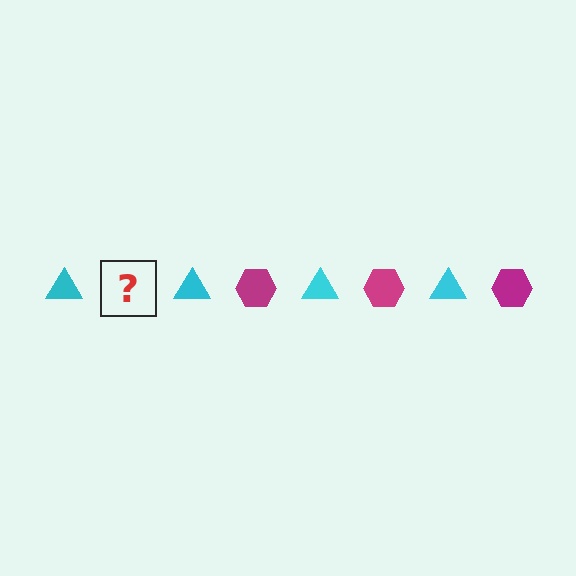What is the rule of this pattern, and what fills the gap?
The rule is that the pattern alternates between cyan triangle and magenta hexagon. The gap should be filled with a magenta hexagon.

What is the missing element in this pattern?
The missing element is a magenta hexagon.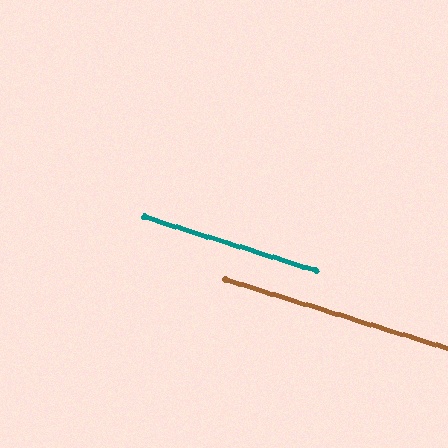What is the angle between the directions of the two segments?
Approximately 0 degrees.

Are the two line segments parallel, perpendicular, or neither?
Parallel — their directions differ by only 0.3°.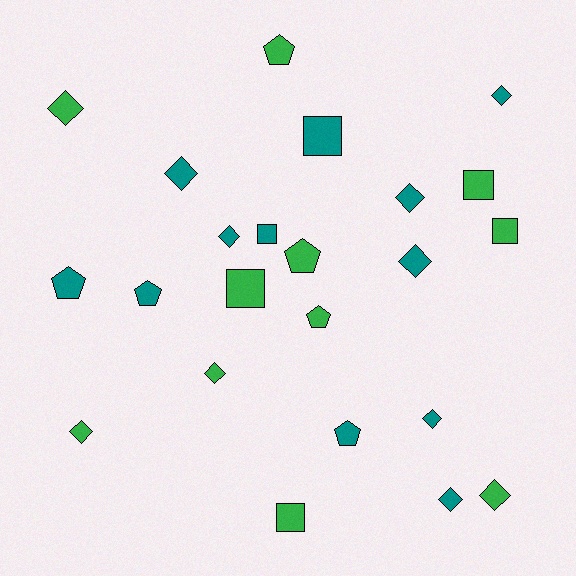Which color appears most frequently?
Teal, with 12 objects.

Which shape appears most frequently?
Diamond, with 11 objects.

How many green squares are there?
There are 4 green squares.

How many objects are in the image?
There are 23 objects.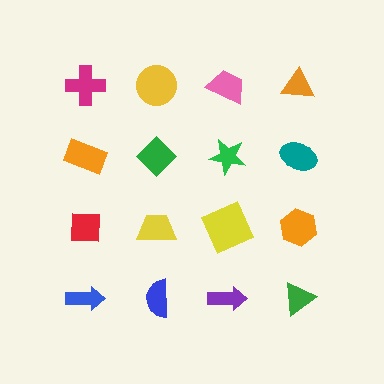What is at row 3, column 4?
An orange hexagon.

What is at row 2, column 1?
An orange rectangle.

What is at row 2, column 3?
A green star.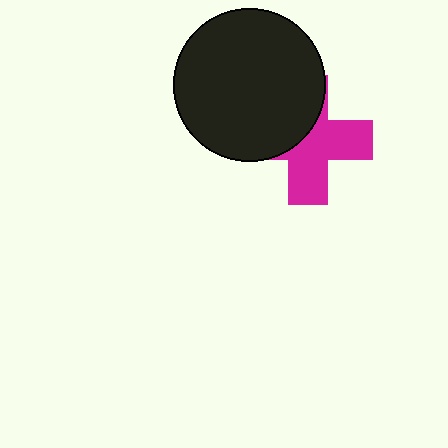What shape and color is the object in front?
The object in front is a black circle.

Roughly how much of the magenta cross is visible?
About half of it is visible (roughly 56%).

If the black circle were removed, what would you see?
You would see the complete magenta cross.